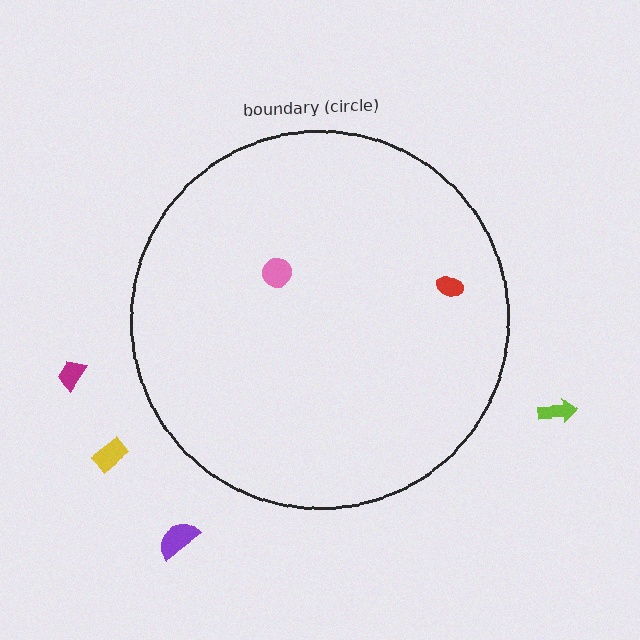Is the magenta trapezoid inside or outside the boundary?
Outside.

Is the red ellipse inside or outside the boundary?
Inside.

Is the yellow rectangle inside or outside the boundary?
Outside.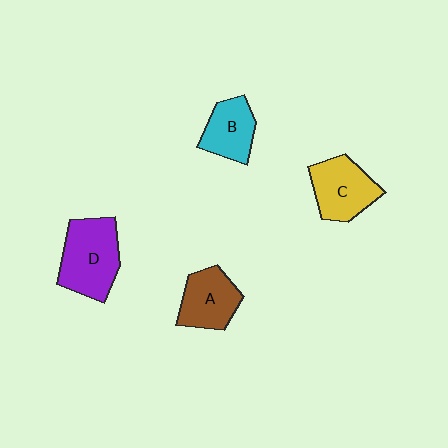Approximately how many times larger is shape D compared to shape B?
Approximately 1.5 times.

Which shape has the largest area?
Shape D (purple).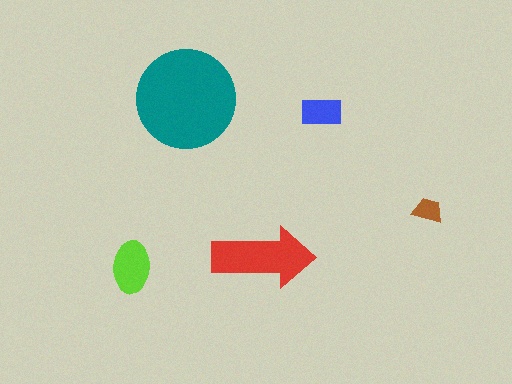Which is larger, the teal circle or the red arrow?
The teal circle.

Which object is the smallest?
The brown trapezoid.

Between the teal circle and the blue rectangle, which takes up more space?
The teal circle.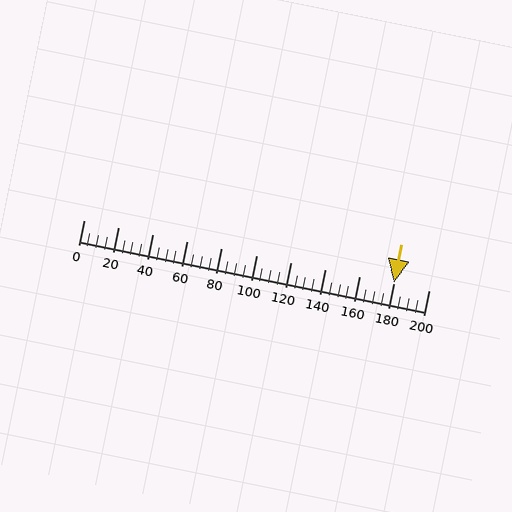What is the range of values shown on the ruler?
The ruler shows values from 0 to 200.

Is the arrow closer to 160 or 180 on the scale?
The arrow is closer to 180.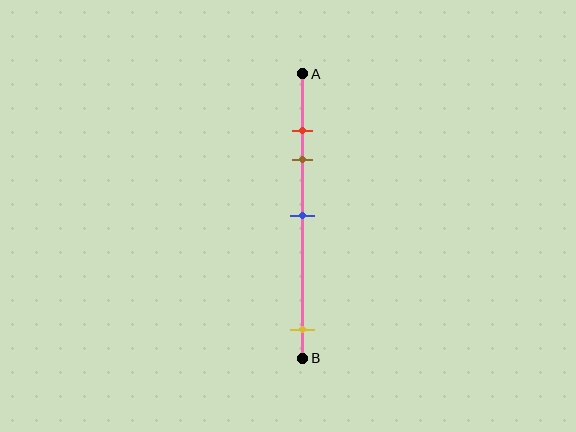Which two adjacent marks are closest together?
The red and brown marks are the closest adjacent pair.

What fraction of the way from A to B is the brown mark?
The brown mark is approximately 30% (0.3) of the way from A to B.